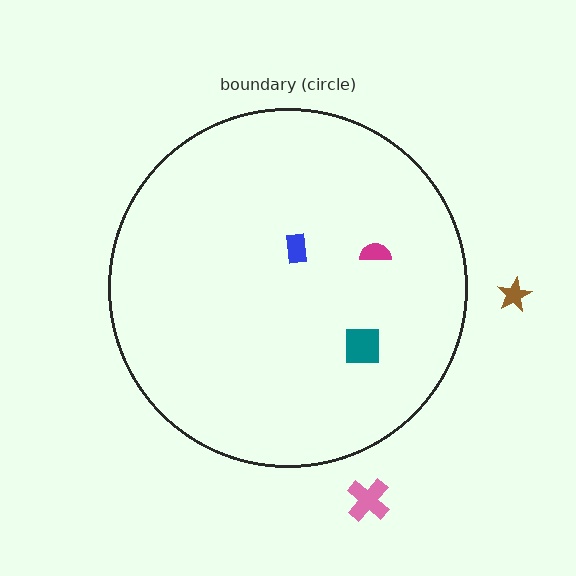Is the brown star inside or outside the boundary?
Outside.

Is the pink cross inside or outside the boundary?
Outside.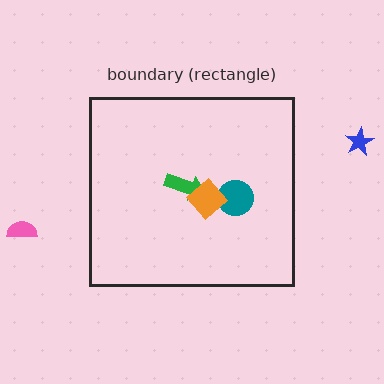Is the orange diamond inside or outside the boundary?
Inside.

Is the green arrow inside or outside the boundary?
Inside.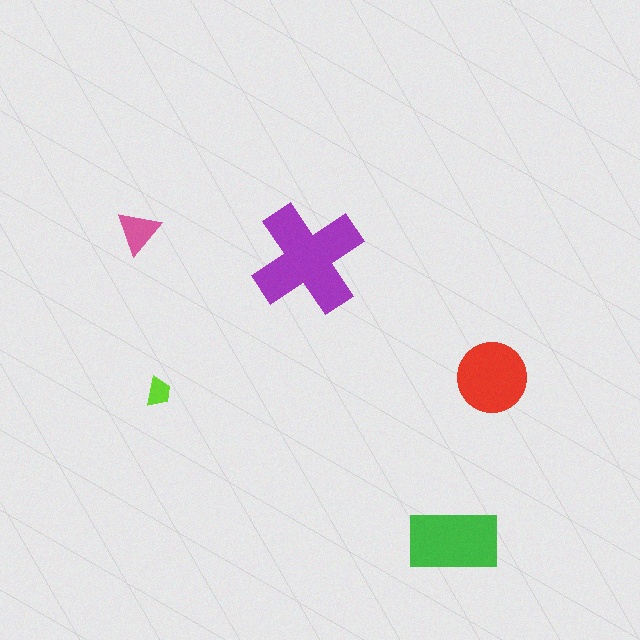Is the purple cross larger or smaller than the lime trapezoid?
Larger.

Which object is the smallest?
The lime trapezoid.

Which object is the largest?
The purple cross.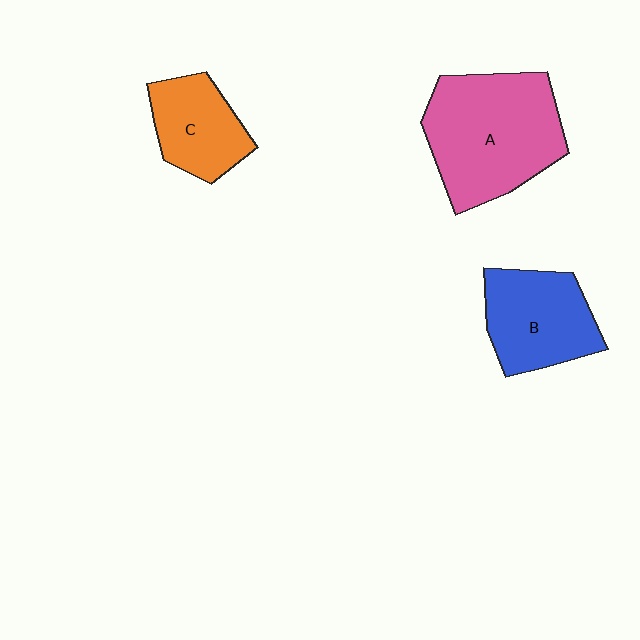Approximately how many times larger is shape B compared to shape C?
Approximately 1.3 times.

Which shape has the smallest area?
Shape C (orange).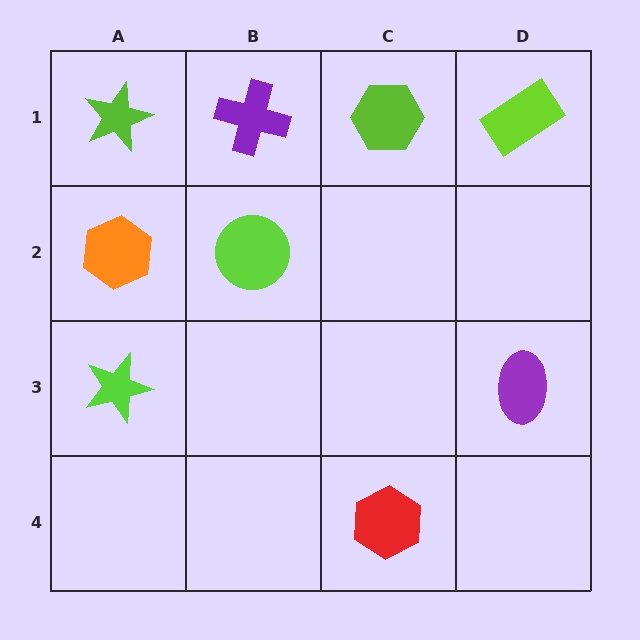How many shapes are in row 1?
4 shapes.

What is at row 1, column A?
A lime star.